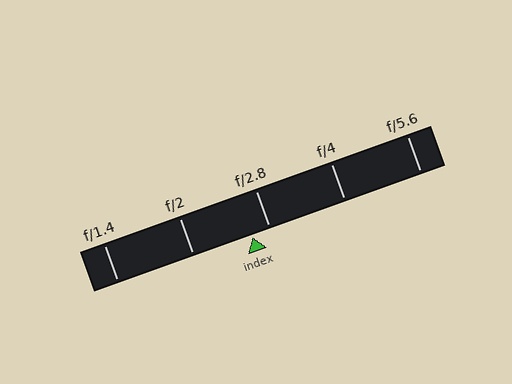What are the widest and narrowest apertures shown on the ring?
The widest aperture shown is f/1.4 and the narrowest is f/5.6.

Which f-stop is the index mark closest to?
The index mark is closest to f/2.8.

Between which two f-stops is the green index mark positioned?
The index mark is between f/2 and f/2.8.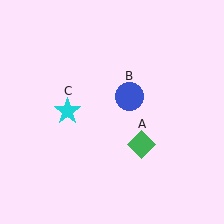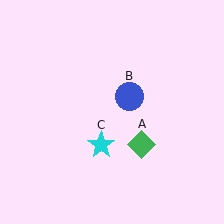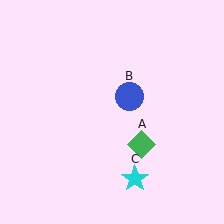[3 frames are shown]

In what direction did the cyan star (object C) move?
The cyan star (object C) moved down and to the right.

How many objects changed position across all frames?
1 object changed position: cyan star (object C).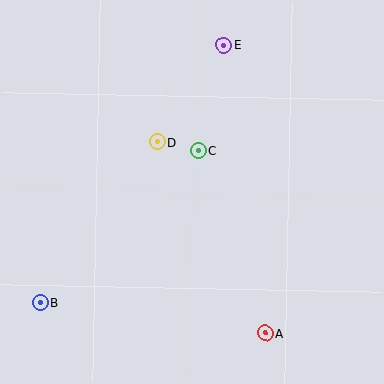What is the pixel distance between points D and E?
The distance between D and E is 118 pixels.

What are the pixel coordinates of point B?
Point B is at (40, 303).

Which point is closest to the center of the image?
Point C at (198, 151) is closest to the center.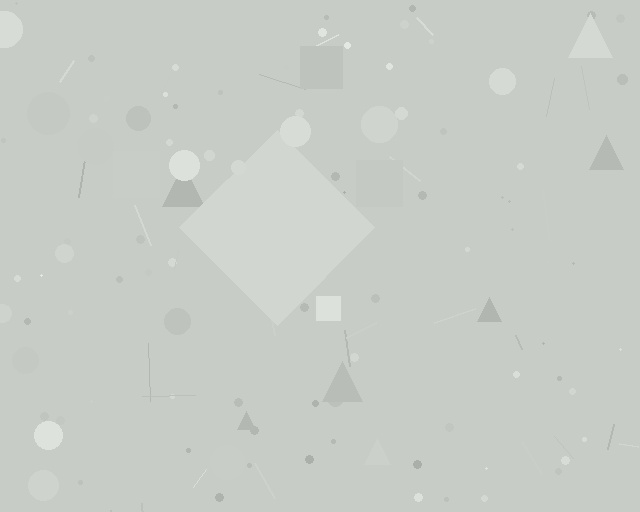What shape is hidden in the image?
A diamond is hidden in the image.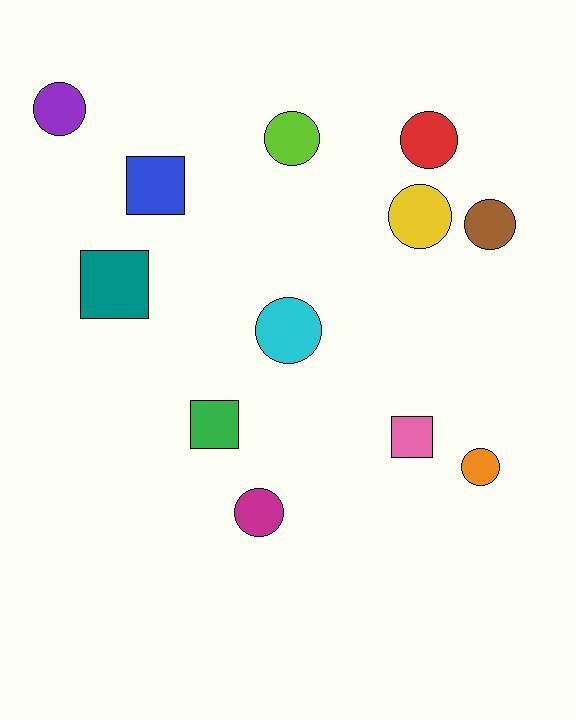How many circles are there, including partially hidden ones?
There are 8 circles.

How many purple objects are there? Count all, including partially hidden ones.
There is 1 purple object.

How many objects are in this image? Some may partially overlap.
There are 12 objects.